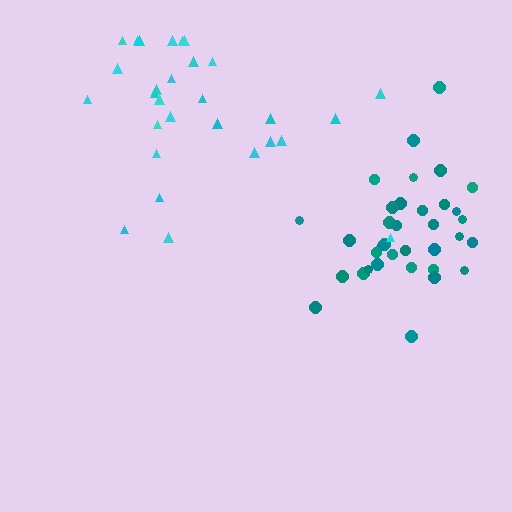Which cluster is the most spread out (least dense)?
Cyan.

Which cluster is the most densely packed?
Teal.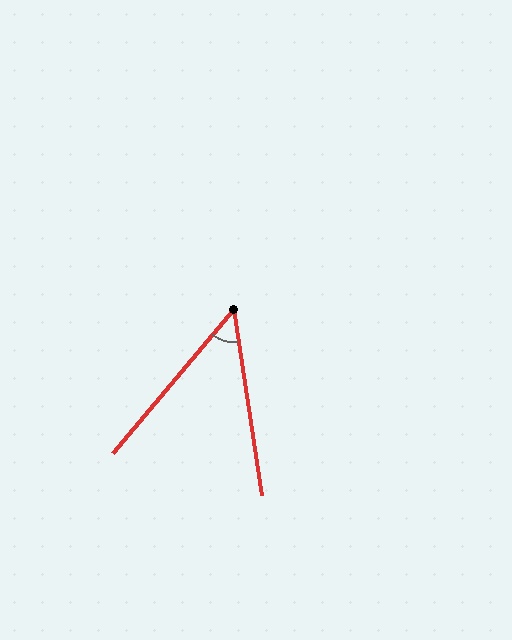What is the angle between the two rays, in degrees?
Approximately 49 degrees.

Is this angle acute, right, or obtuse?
It is acute.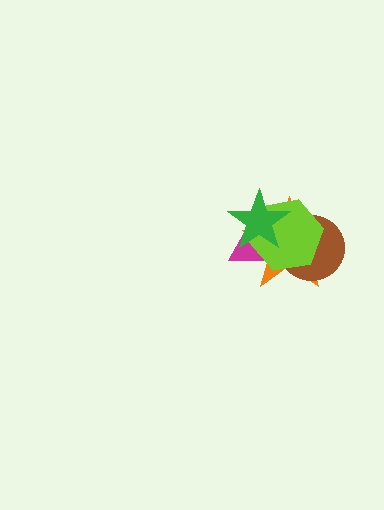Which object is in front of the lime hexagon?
The green star is in front of the lime hexagon.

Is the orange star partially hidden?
Yes, it is partially covered by another shape.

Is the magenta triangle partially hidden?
Yes, it is partially covered by another shape.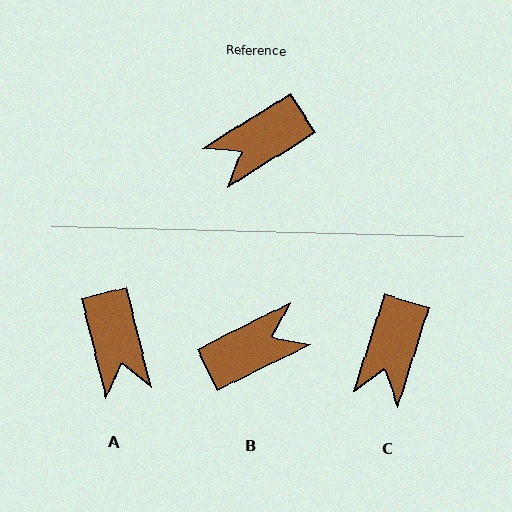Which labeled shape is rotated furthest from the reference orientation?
B, about 174 degrees away.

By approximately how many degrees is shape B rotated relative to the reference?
Approximately 174 degrees counter-clockwise.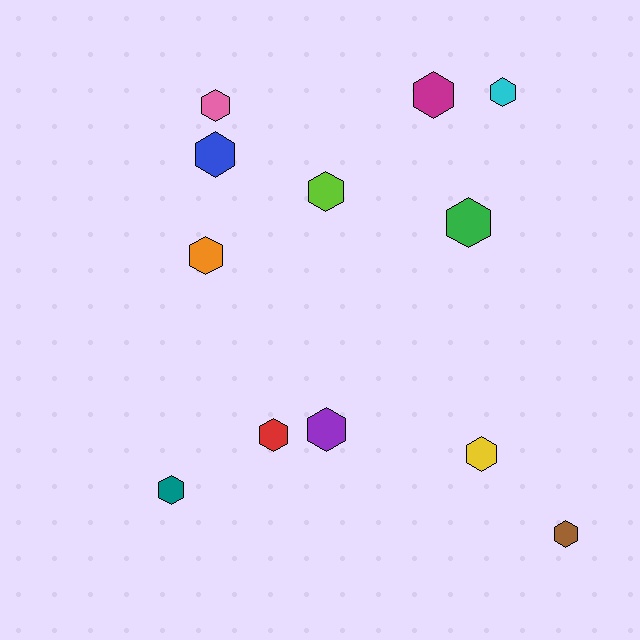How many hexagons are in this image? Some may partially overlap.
There are 12 hexagons.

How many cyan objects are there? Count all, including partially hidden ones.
There is 1 cyan object.